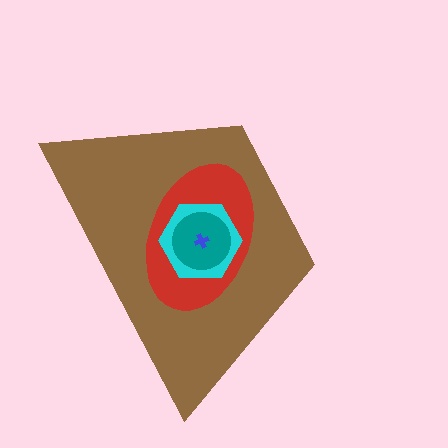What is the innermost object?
The blue cross.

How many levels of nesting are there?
5.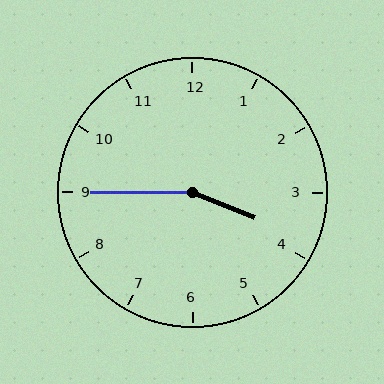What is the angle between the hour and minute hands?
Approximately 158 degrees.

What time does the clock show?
3:45.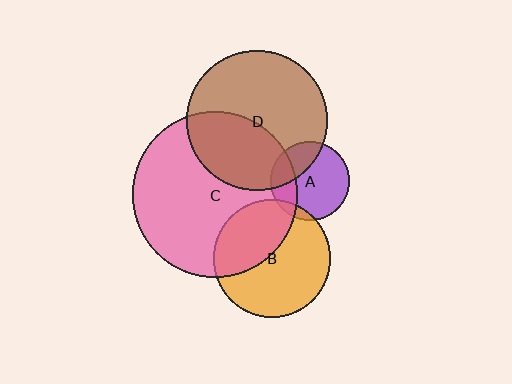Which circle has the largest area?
Circle C (pink).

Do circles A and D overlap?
Yes.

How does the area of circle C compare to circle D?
Approximately 1.4 times.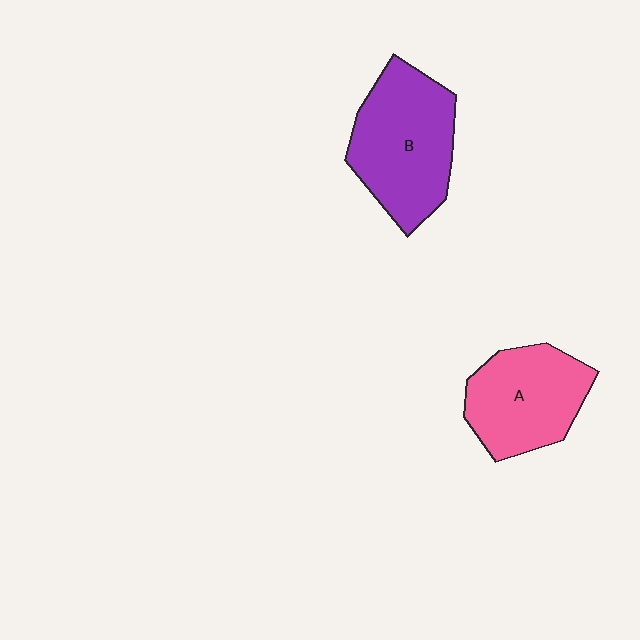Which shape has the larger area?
Shape B (purple).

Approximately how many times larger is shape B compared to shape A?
Approximately 1.2 times.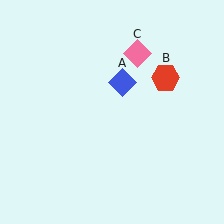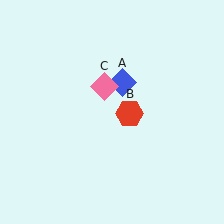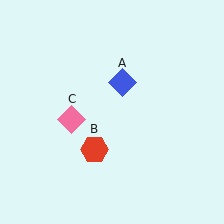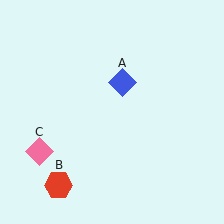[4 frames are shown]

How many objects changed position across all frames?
2 objects changed position: red hexagon (object B), pink diamond (object C).